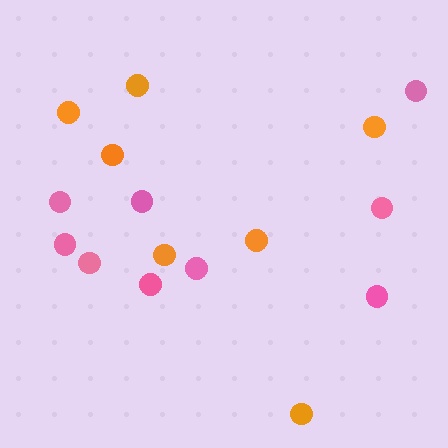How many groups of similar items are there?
There are 2 groups: one group of orange circles (7) and one group of pink circles (9).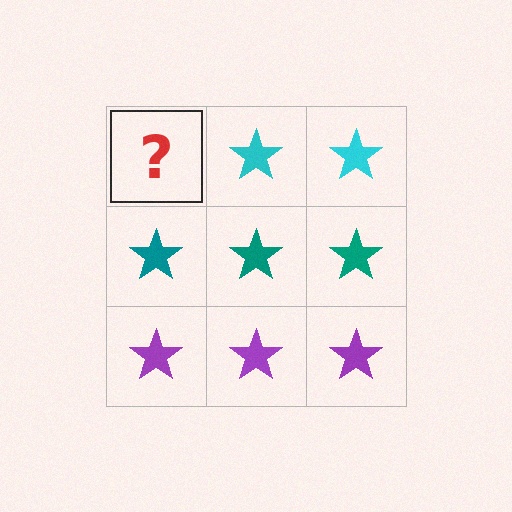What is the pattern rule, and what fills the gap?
The rule is that each row has a consistent color. The gap should be filled with a cyan star.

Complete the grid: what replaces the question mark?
The question mark should be replaced with a cyan star.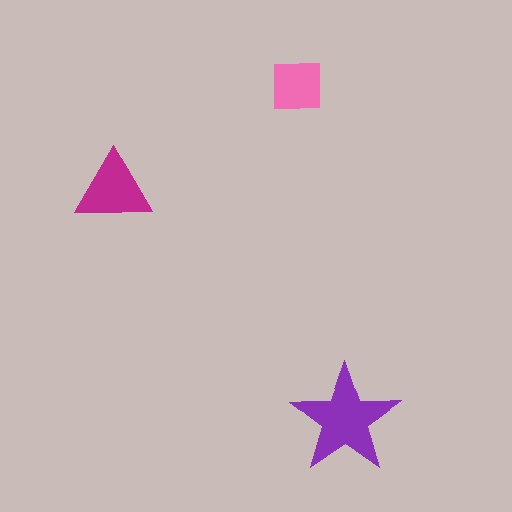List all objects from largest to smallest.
The purple star, the magenta triangle, the pink square.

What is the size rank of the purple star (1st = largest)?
1st.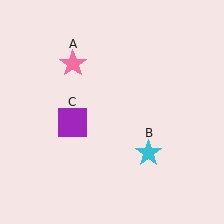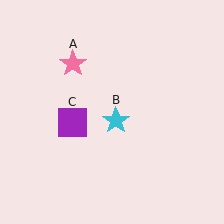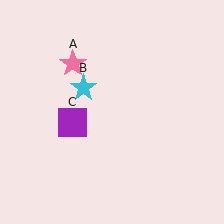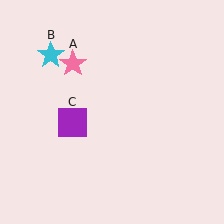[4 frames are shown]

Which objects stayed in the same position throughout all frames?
Pink star (object A) and purple square (object C) remained stationary.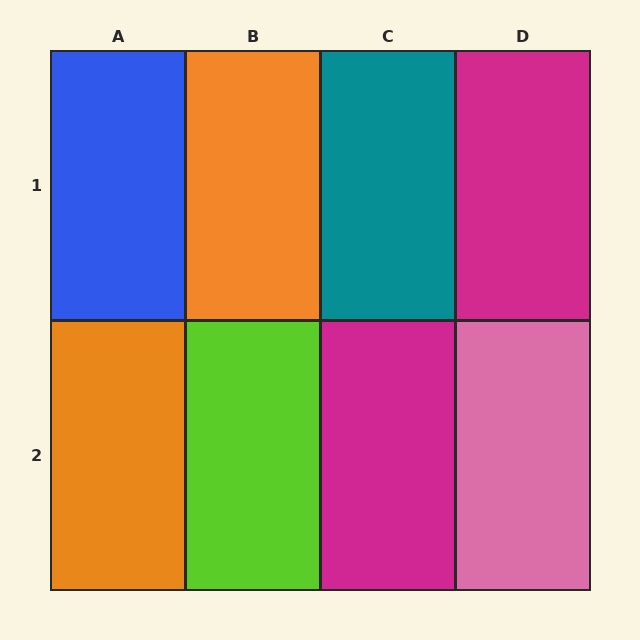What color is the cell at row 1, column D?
Magenta.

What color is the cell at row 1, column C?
Teal.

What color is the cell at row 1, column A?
Blue.